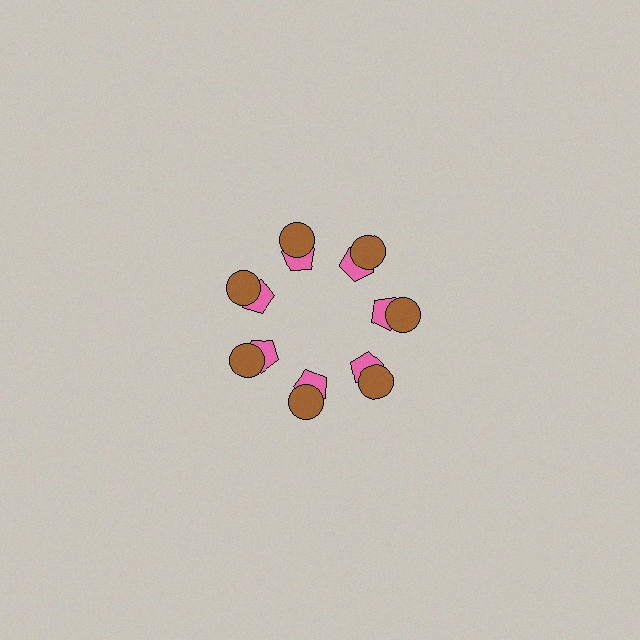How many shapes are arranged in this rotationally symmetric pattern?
There are 14 shapes, arranged in 7 groups of 2.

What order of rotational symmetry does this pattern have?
This pattern has 7-fold rotational symmetry.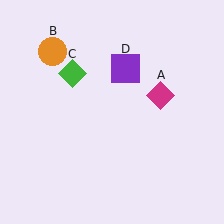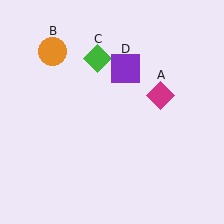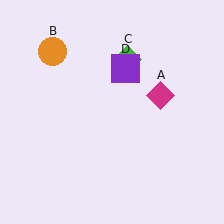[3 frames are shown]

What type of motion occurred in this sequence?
The green diamond (object C) rotated clockwise around the center of the scene.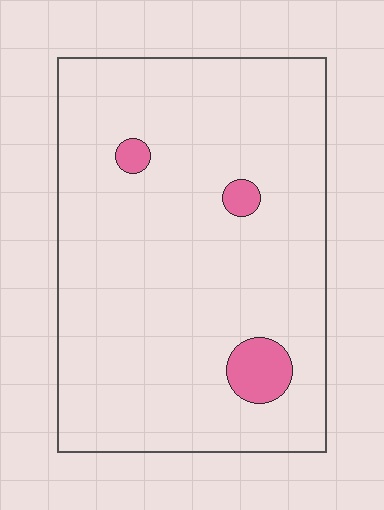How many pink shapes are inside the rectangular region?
3.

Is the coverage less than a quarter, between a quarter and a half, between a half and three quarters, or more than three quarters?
Less than a quarter.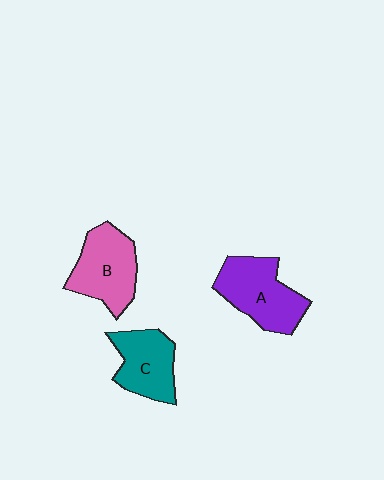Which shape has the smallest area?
Shape C (teal).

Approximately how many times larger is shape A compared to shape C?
Approximately 1.2 times.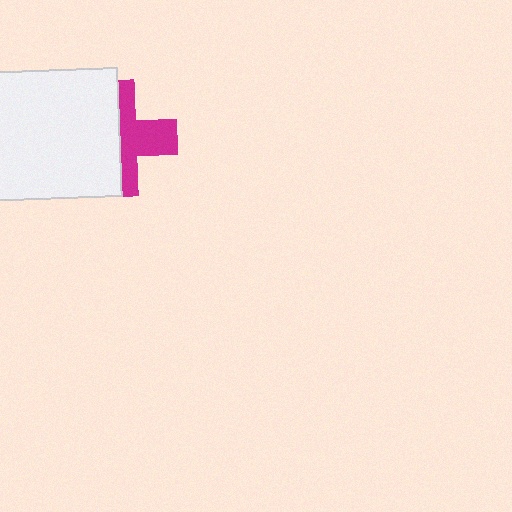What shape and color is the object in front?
The object in front is a white square.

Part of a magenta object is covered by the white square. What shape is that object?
It is a cross.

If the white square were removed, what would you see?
You would see the complete magenta cross.